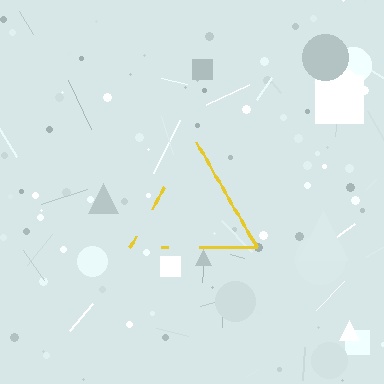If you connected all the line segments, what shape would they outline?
They would outline a triangle.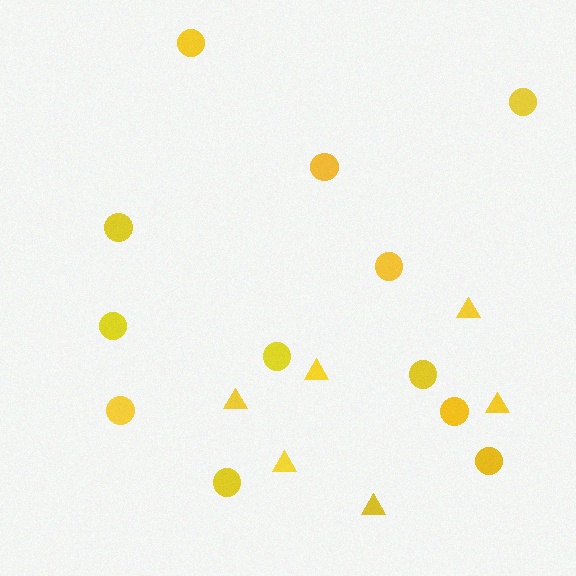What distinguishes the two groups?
There are 2 groups: one group of circles (12) and one group of triangles (6).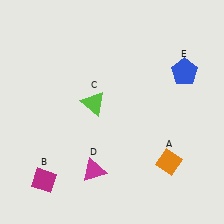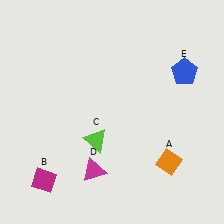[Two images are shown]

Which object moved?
The lime triangle (C) moved down.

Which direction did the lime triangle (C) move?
The lime triangle (C) moved down.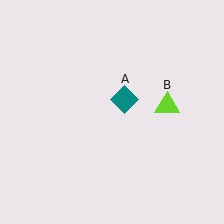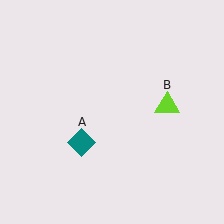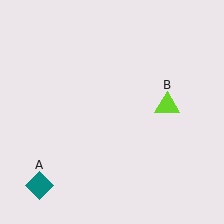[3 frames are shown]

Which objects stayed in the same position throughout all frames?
Lime triangle (object B) remained stationary.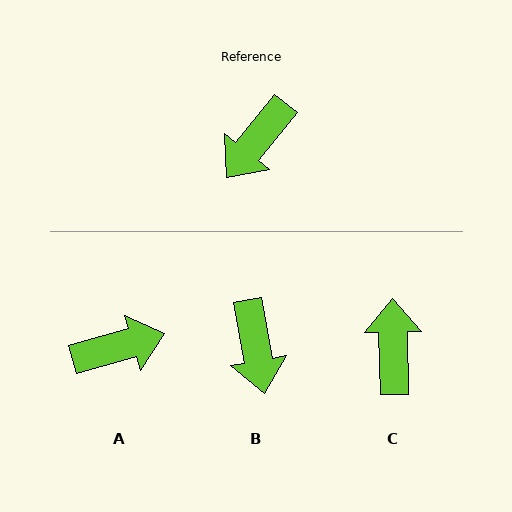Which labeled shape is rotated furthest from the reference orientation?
A, about 144 degrees away.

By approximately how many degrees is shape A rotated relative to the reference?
Approximately 144 degrees counter-clockwise.